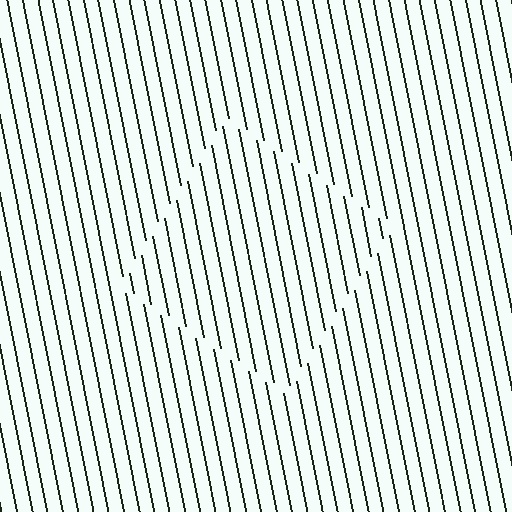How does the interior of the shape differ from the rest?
The interior of the shape contains the same grating, shifted by half a period — the contour is defined by the phase discontinuity where line-ends from the inner and outer gratings abut.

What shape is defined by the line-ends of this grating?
An illusory square. The interior of the shape contains the same grating, shifted by half a period — the contour is defined by the phase discontinuity where line-ends from the inner and outer gratings abut.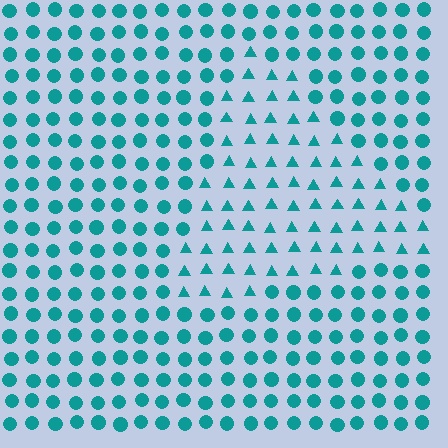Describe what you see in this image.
The image is filled with small teal elements arranged in a uniform grid. A triangle-shaped region contains triangles, while the surrounding area contains circles. The boundary is defined purely by the change in element shape.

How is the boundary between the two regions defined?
The boundary is defined by a change in element shape: triangles inside vs. circles outside. All elements share the same color and spacing.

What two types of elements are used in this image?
The image uses triangles inside the triangle region and circles outside it.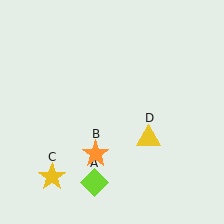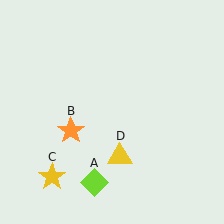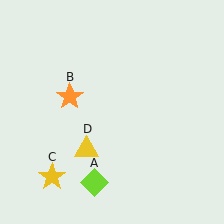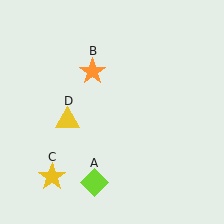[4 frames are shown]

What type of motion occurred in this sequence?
The orange star (object B), yellow triangle (object D) rotated clockwise around the center of the scene.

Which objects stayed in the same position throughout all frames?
Lime diamond (object A) and yellow star (object C) remained stationary.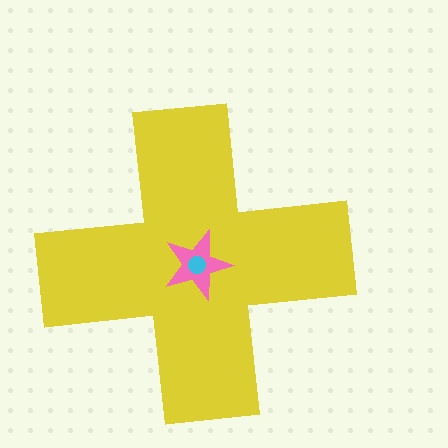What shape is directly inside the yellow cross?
The pink star.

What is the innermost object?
The cyan circle.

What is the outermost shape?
The yellow cross.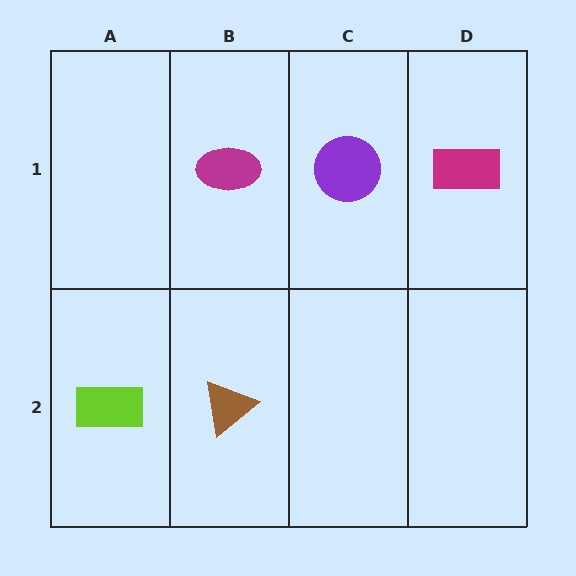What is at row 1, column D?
A magenta rectangle.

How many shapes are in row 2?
2 shapes.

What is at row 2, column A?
A lime rectangle.